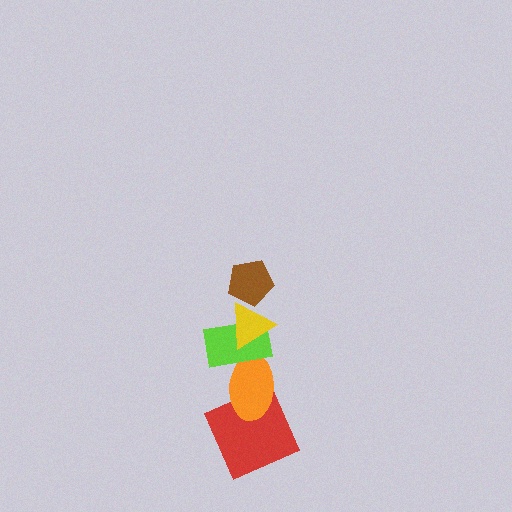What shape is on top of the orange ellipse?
The lime rectangle is on top of the orange ellipse.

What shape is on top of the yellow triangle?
The brown pentagon is on top of the yellow triangle.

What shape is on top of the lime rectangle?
The yellow triangle is on top of the lime rectangle.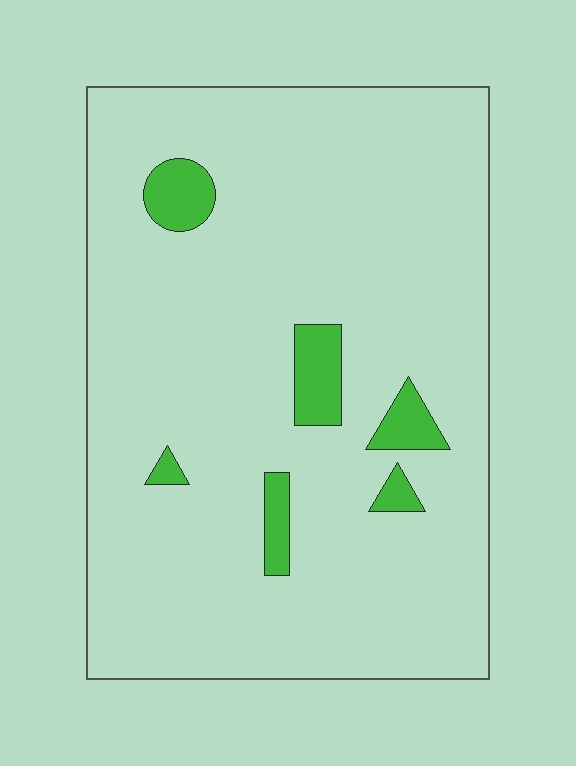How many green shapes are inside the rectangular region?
6.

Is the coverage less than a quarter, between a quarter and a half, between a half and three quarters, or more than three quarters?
Less than a quarter.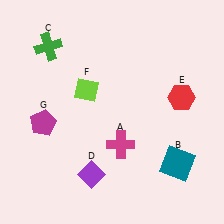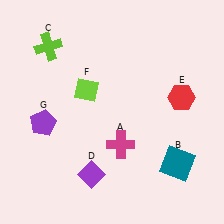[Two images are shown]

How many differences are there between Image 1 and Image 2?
There are 2 differences between the two images.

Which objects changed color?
C changed from green to lime. G changed from magenta to purple.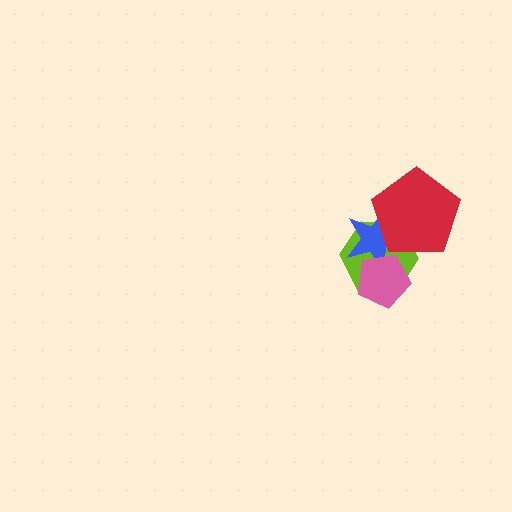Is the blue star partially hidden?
Yes, it is partially covered by another shape.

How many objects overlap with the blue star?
3 objects overlap with the blue star.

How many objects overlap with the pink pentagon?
2 objects overlap with the pink pentagon.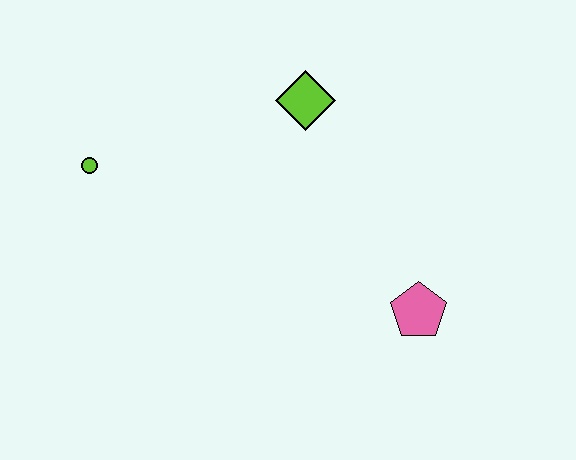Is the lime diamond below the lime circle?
No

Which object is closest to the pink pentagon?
The lime diamond is closest to the pink pentagon.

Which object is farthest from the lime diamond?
The pink pentagon is farthest from the lime diamond.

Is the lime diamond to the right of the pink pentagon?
No